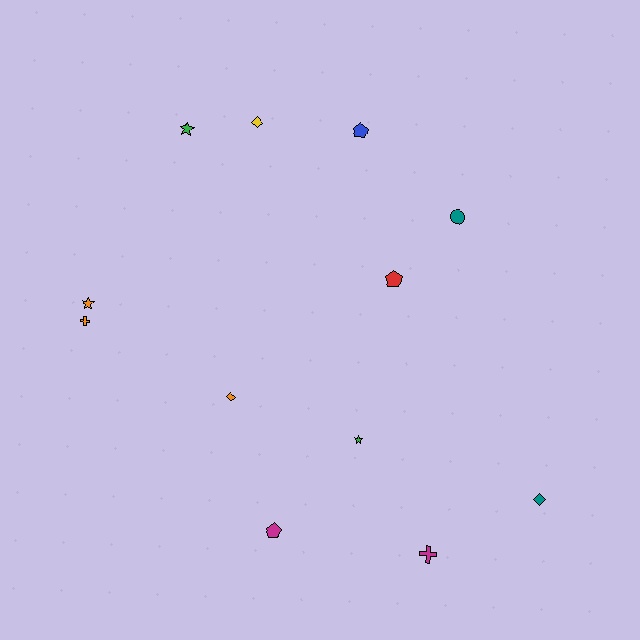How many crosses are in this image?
There are 2 crosses.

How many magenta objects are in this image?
There are 2 magenta objects.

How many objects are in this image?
There are 12 objects.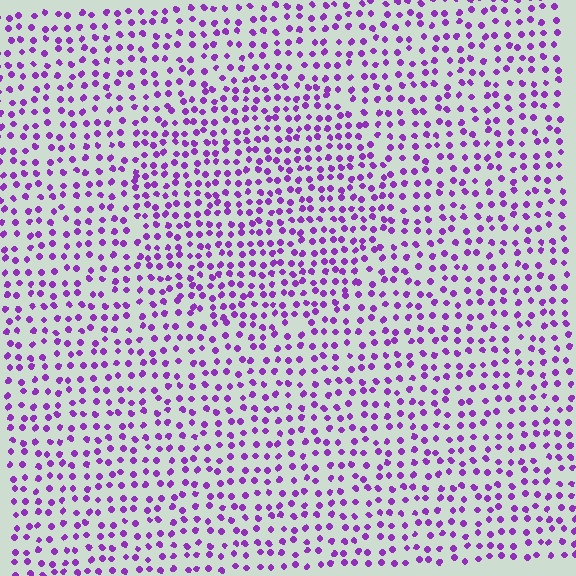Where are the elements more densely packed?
The elements are more densely packed inside the circle boundary.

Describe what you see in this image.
The image contains small purple elements arranged at two different densities. A circle-shaped region is visible where the elements are more densely packed than the surrounding area.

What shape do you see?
I see a circle.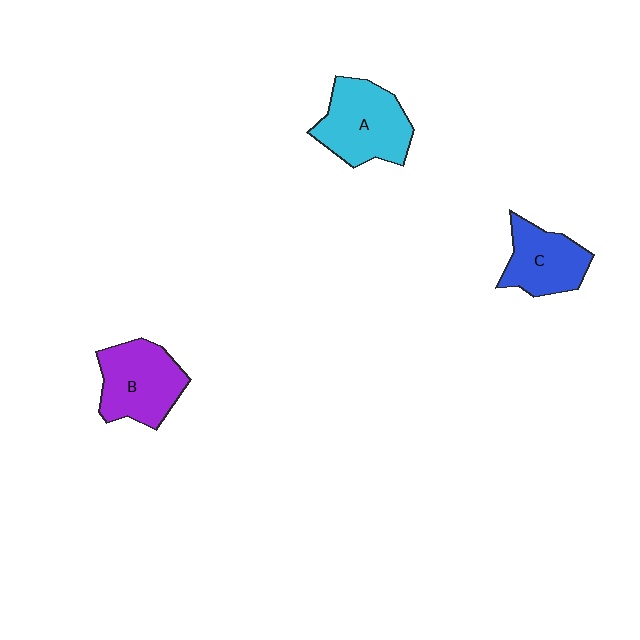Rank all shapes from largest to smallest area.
From largest to smallest: A (cyan), B (purple), C (blue).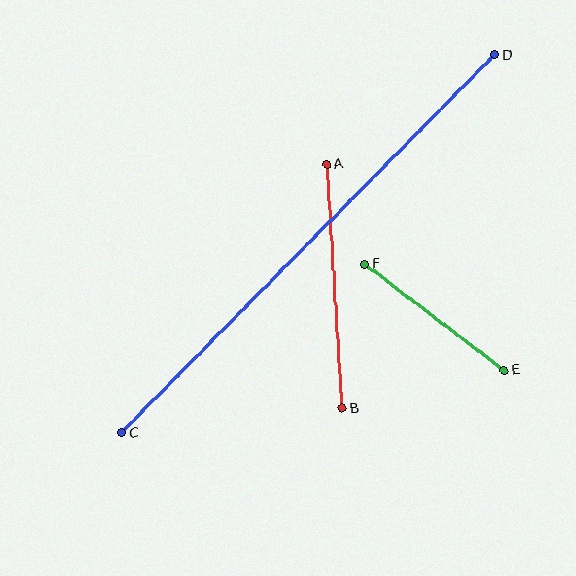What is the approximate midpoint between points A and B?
The midpoint is at approximately (335, 286) pixels.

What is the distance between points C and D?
The distance is approximately 531 pixels.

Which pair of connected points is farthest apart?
Points C and D are farthest apart.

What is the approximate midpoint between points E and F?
The midpoint is at approximately (435, 317) pixels.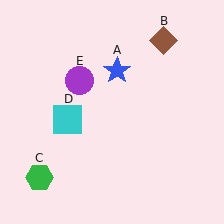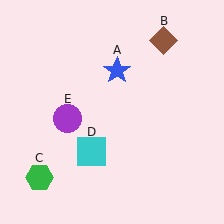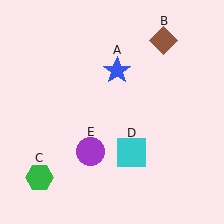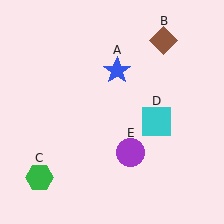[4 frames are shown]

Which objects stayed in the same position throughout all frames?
Blue star (object A) and brown diamond (object B) and green hexagon (object C) remained stationary.